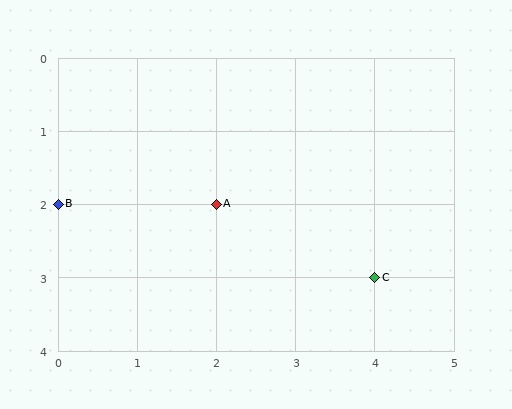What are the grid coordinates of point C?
Point C is at grid coordinates (4, 3).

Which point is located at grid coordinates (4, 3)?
Point C is at (4, 3).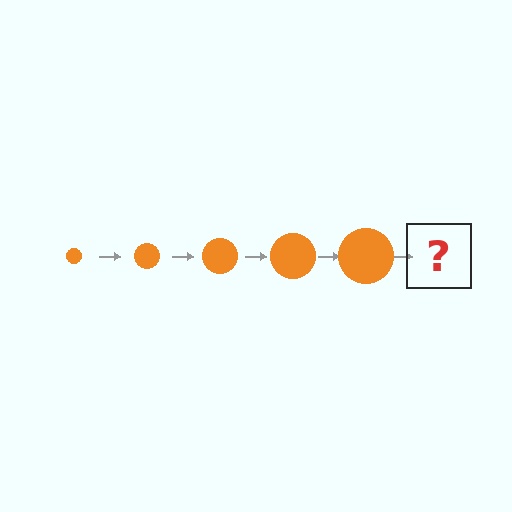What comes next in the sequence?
The next element should be an orange circle, larger than the previous one.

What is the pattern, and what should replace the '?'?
The pattern is that the circle gets progressively larger each step. The '?' should be an orange circle, larger than the previous one.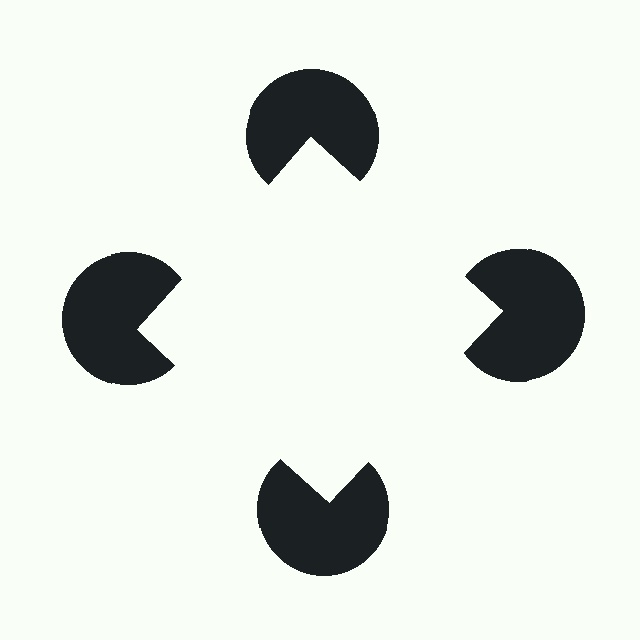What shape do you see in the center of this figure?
An illusory square — its edges are inferred from the aligned wedge cuts in the pac-man discs, not physically drawn.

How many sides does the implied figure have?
4 sides.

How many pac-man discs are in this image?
There are 4 — one at each vertex of the illusory square.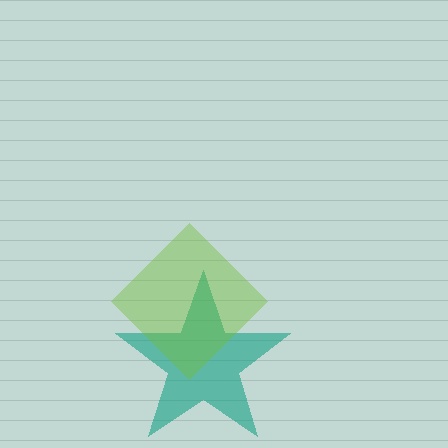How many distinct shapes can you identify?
There are 2 distinct shapes: a teal star, a lime diamond.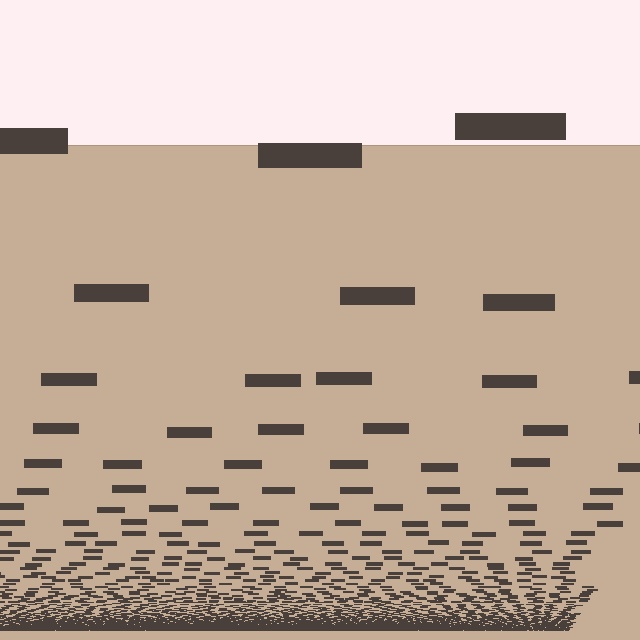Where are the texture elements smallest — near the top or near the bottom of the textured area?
Near the bottom.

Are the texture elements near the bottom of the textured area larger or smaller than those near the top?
Smaller. The gradient is inverted — elements near the bottom are smaller and denser.